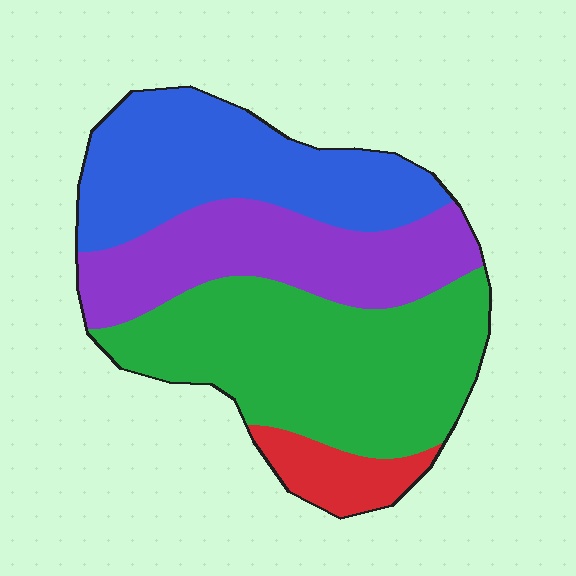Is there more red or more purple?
Purple.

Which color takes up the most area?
Green, at roughly 40%.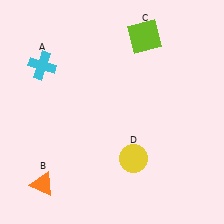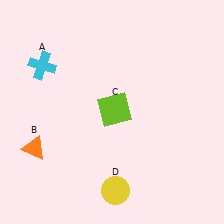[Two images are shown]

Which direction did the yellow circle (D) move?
The yellow circle (D) moved down.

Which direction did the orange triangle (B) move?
The orange triangle (B) moved up.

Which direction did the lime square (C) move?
The lime square (C) moved down.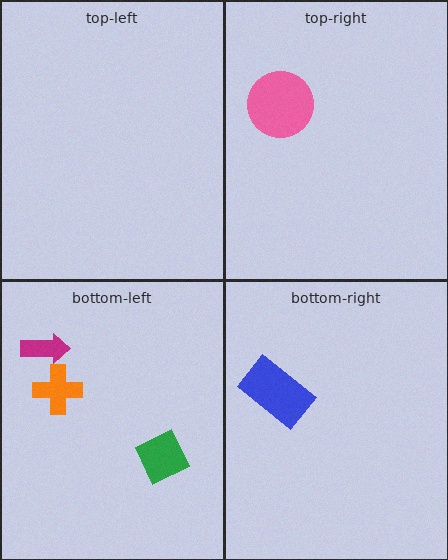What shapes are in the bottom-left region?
The orange cross, the green diamond, the magenta arrow.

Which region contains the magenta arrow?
The bottom-left region.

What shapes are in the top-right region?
The pink circle.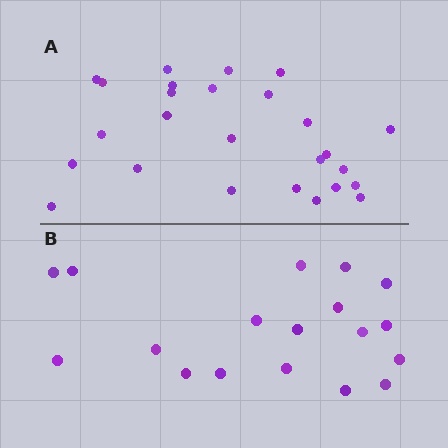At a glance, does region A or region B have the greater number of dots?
Region A (the top region) has more dots.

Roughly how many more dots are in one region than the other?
Region A has roughly 8 or so more dots than region B.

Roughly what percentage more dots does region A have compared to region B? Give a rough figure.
About 45% more.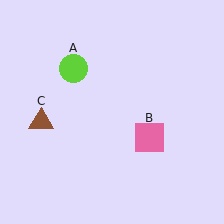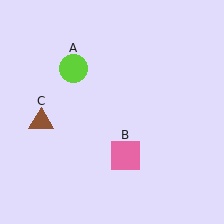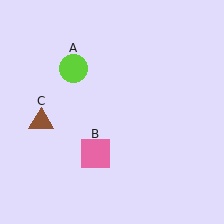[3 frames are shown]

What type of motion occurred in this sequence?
The pink square (object B) rotated clockwise around the center of the scene.